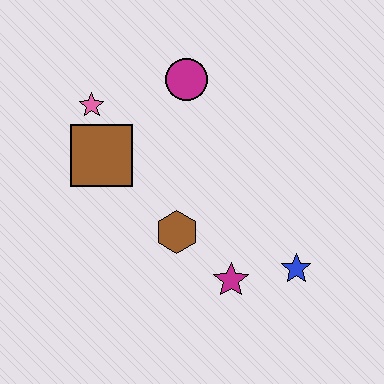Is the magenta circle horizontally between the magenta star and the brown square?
Yes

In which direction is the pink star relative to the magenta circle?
The pink star is to the left of the magenta circle.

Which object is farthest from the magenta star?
The pink star is farthest from the magenta star.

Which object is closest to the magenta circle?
The pink star is closest to the magenta circle.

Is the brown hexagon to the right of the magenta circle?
No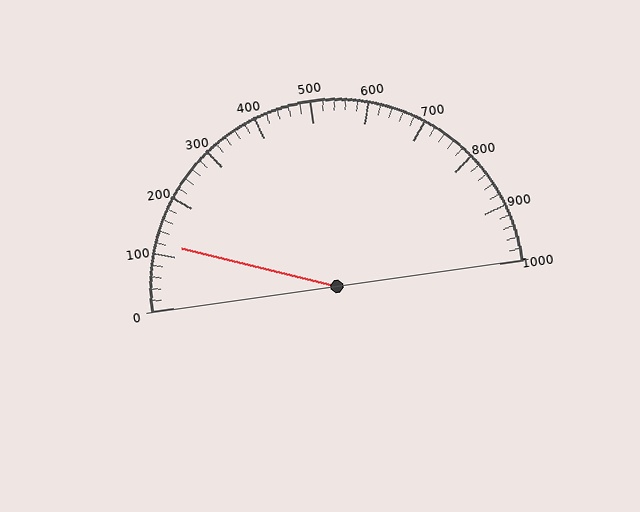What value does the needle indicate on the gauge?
The needle indicates approximately 120.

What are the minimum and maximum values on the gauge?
The gauge ranges from 0 to 1000.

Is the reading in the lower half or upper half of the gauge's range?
The reading is in the lower half of the range (0 to 1000).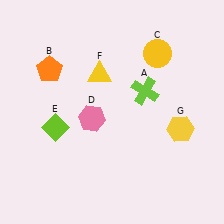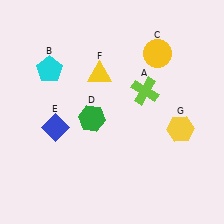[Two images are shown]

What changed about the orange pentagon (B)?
In Image 1, B is orange. In Image 2, it changed to cyan.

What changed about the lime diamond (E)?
In Image 1, E is lime. In Image 2, it changed to blue.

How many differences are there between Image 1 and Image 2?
There are 3 differences between the two images.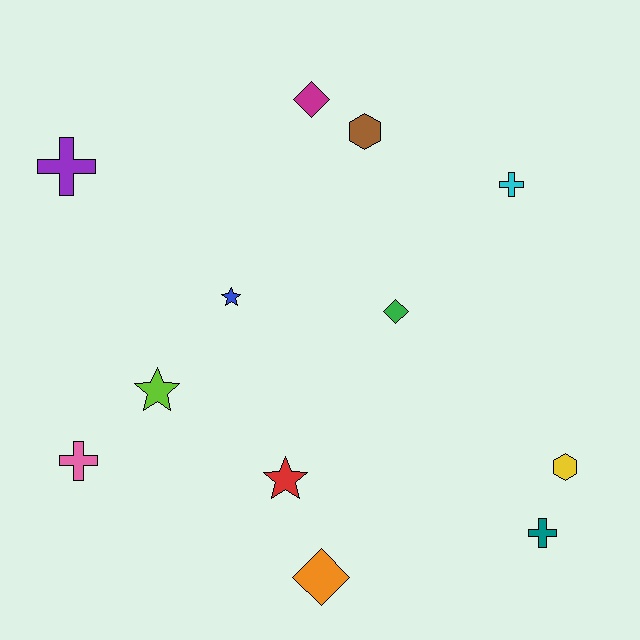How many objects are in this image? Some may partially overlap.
There are 12 objects.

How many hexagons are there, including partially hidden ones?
There are 2 hexagons.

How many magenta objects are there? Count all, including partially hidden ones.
There is 1 magenta object.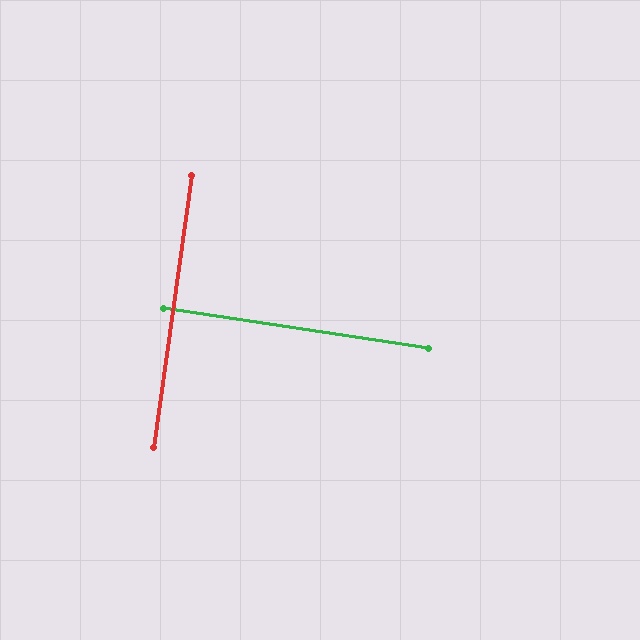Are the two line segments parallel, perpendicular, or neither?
Perpendicular — they meet at approximately 90°.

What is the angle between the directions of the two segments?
Approximately 90 degrees.